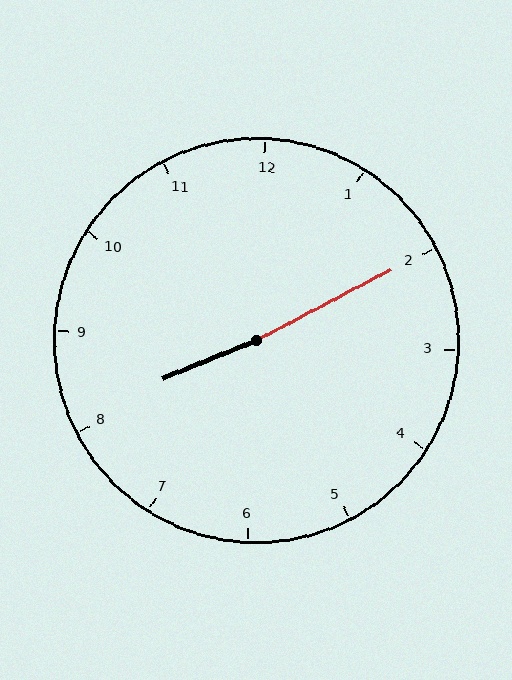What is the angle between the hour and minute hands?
Approximately 175 degrees.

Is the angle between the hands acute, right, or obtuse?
It is obtuse.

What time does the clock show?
8:10.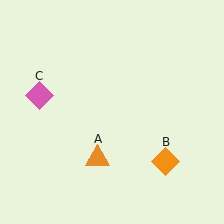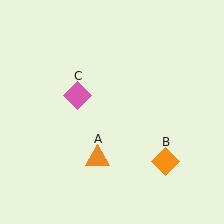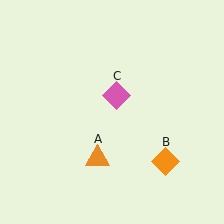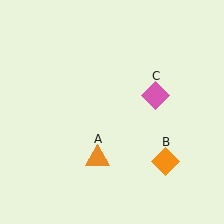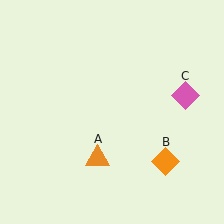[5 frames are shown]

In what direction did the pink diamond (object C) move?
The pink diamond (object C) moved right.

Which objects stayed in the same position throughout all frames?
Orange triangle (object A) and orange diamond (object B) remained stationary.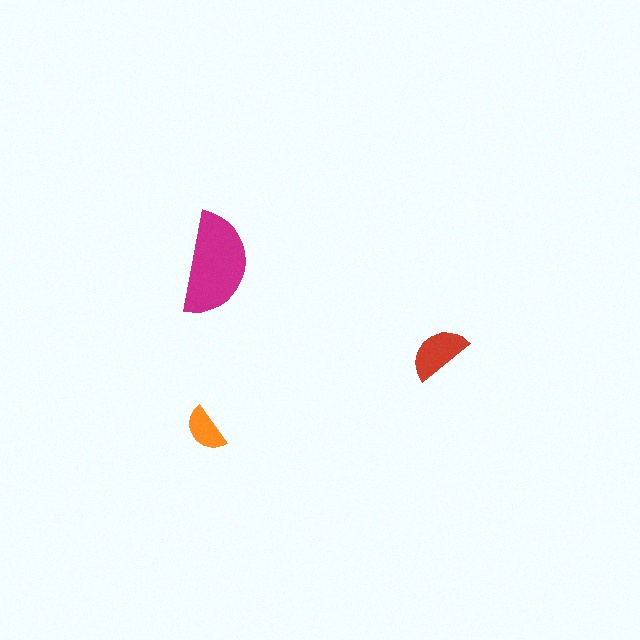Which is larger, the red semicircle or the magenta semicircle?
The magenta one.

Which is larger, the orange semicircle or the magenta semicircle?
The magenta one.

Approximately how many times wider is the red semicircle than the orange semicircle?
About 1.5 times wider.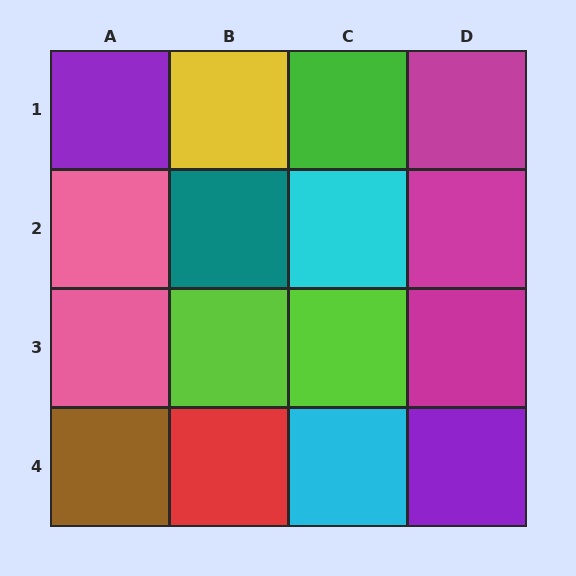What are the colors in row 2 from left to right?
Pink, teal, cyan, magenta.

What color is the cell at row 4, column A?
Brown.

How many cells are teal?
1 cell is teal.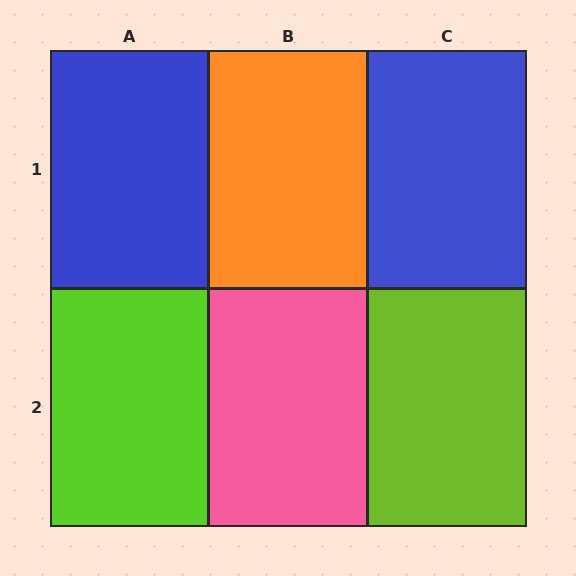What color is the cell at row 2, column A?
Lime.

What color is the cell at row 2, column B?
Pink.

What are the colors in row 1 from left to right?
Blue, orange, blue.